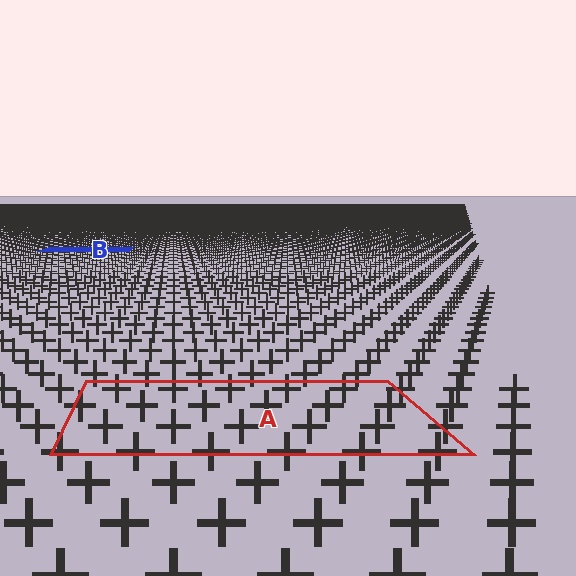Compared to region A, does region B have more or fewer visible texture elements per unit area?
Region B has more texture elements per unit area — they are packed more densely because it is farther away.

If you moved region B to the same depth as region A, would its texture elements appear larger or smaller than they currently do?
They would appear larger. At a closer depth, the same texture elements are projected at a bigger on-screen size.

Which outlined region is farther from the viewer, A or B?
Region B is farther from the viewer — the texture elements inside it appear smaller and more densely packed.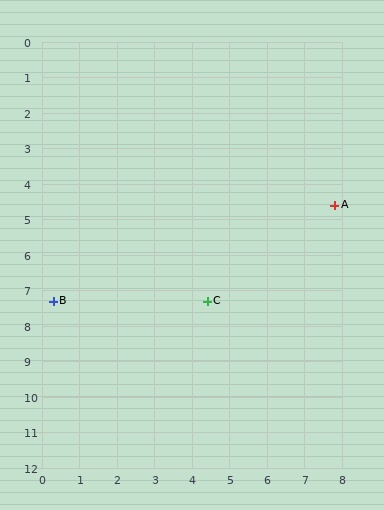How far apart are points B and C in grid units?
Points B and C are about 4.1 grid units apart.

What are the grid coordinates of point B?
Point B is at approximately (0.3, 7.3).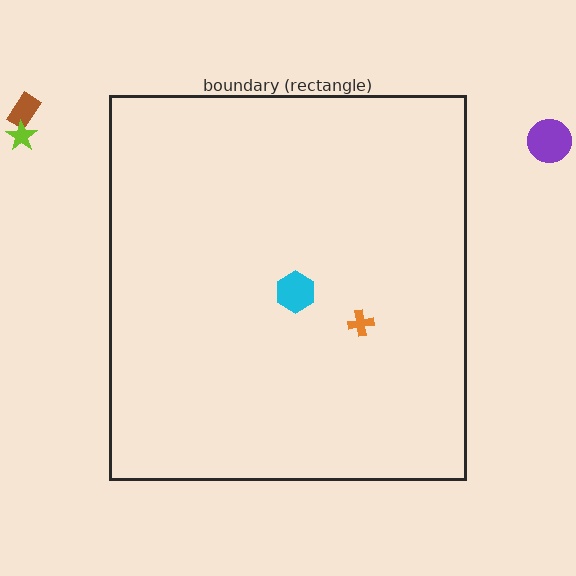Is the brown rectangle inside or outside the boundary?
Outside.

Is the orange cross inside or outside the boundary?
Inside.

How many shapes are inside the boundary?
2 inside, 3 outside.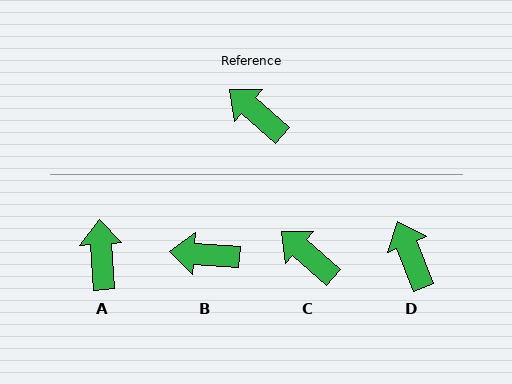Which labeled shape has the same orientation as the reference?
C.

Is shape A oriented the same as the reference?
No, it is off by about 45 degrees.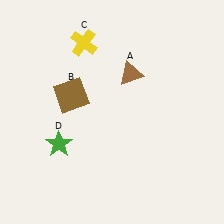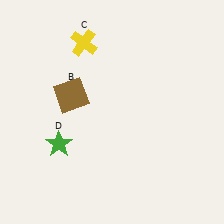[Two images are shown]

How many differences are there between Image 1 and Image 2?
There is 1 difference between the two images.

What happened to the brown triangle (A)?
The brown triangle (A) was removed in Image 2. It was in the top-right area of Image 1.